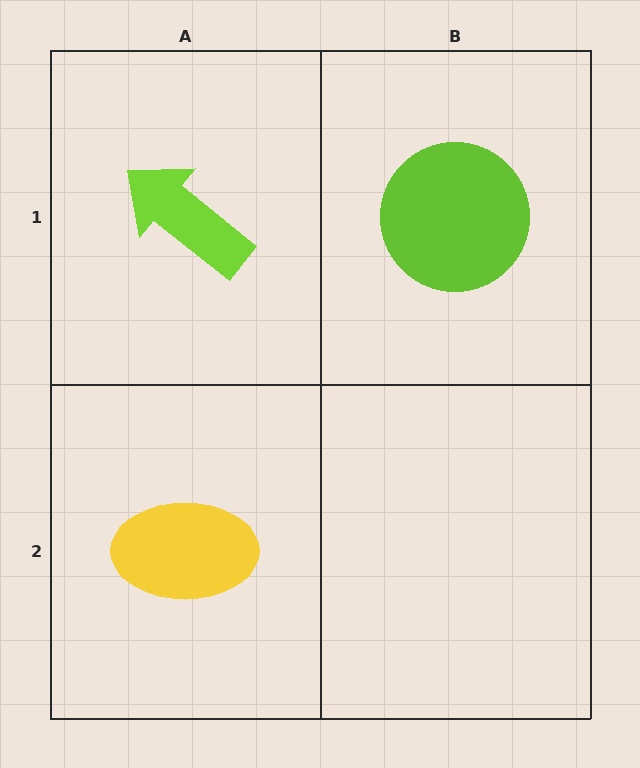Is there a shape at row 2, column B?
No, that cell is empty.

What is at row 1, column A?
A lime arrow.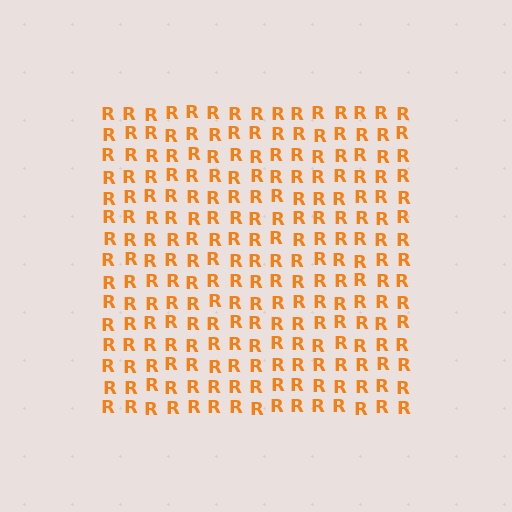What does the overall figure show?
The overall figure shows a square.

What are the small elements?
The small elements are letter R's.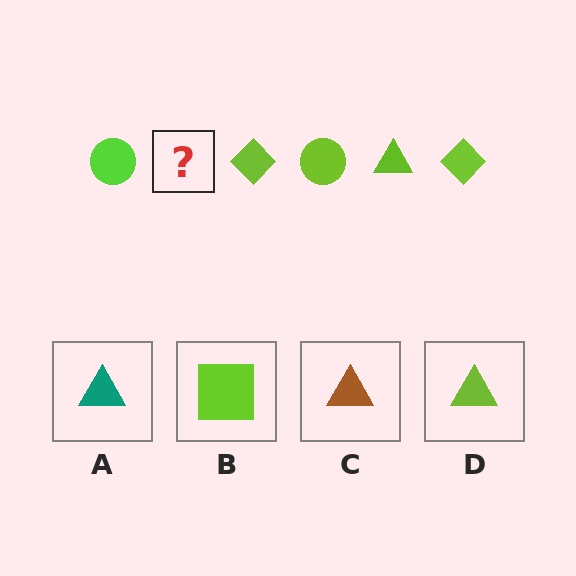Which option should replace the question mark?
Option D.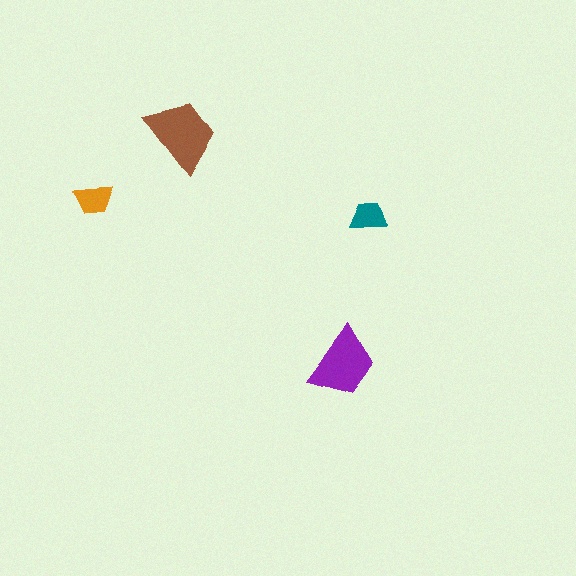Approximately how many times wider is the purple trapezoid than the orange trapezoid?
About 2 times wider.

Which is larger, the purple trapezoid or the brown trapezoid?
The brown one.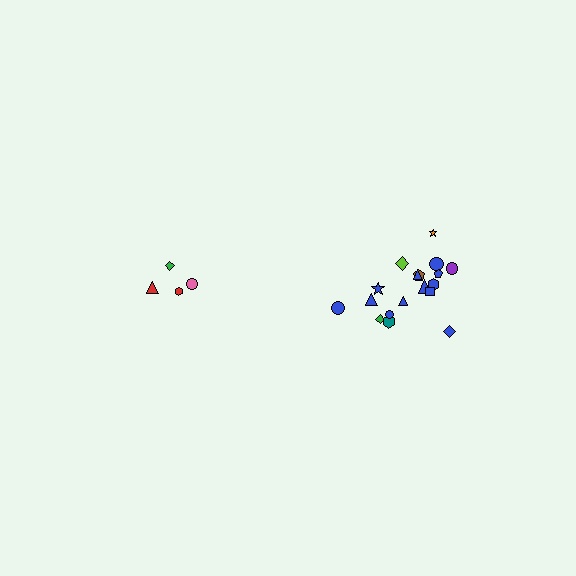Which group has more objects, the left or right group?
The right group.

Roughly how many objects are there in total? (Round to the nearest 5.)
Roughly 20 objects in total.